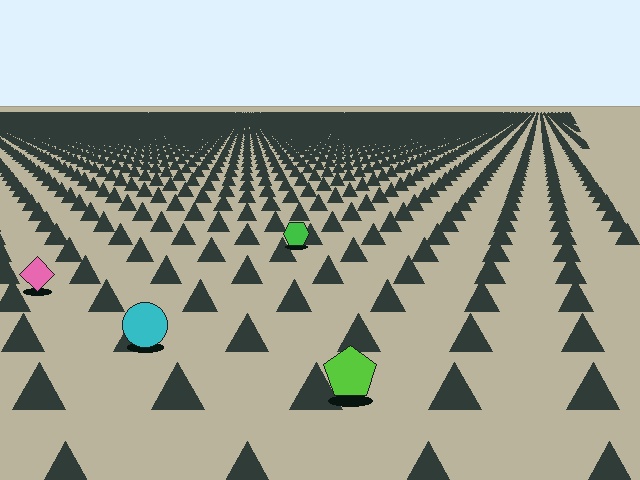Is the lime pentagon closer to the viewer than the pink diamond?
Yes. The lime pentagon is closer — you can tell from the texture gradient: the ground texture is coarser near it.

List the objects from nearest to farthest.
From nearest to farthest: the lime pentagon, the cyan circle, the pink diamond, the green hexagon.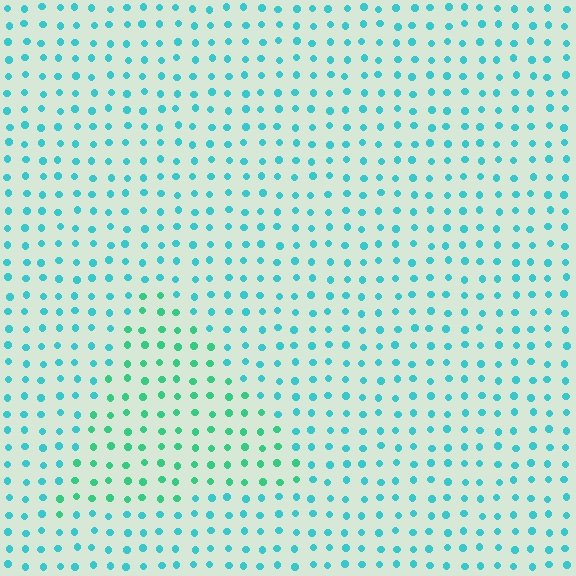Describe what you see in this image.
The image is filled with small cyan elements in a uniform arrangement. A triangle-shaped region is visible where the elements are tinted to a slightly different hue, forming a subtle color boundary.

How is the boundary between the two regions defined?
The boundary is defined purely by a slight shift in hue (about 31 degrees). Spacing, size, and orientation are identical on both sides.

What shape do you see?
I see a triangle.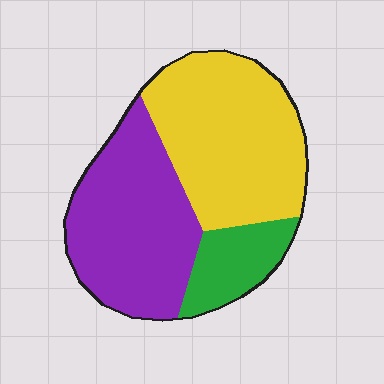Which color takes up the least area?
Green, at roughly 15%.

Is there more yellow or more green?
Yellow.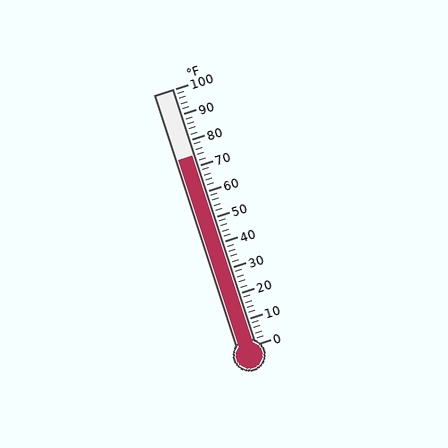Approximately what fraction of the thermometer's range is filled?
The thermometer is filled to approximately 75% of its range.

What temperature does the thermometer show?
The thermometer shows approximately 74°F.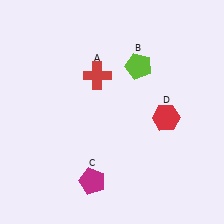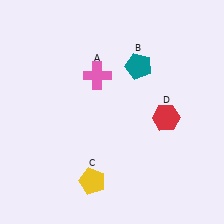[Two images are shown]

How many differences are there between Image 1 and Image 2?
There are 3 differences between the two images.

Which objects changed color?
A changed from red to pink. B changed from lime to teal. C changed from magenta to yellow.